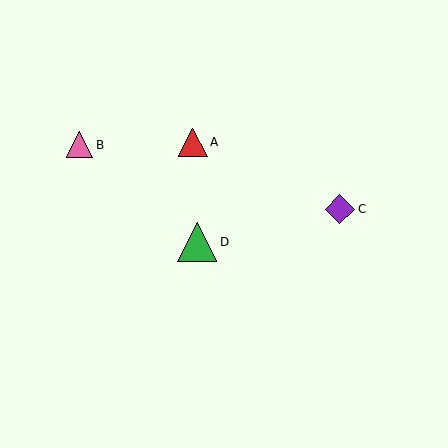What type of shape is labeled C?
Shape C is a purple diamond.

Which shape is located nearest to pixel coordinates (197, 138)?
The red triangle (labeled A) at (193, 142) is nearest to that location.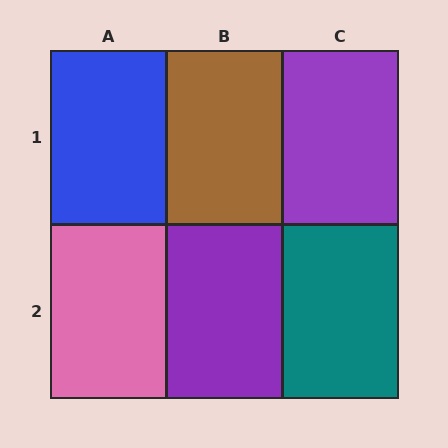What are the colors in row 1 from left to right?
Blue, brown, purple.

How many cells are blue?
1 cell is blue.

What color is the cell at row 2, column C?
Teal.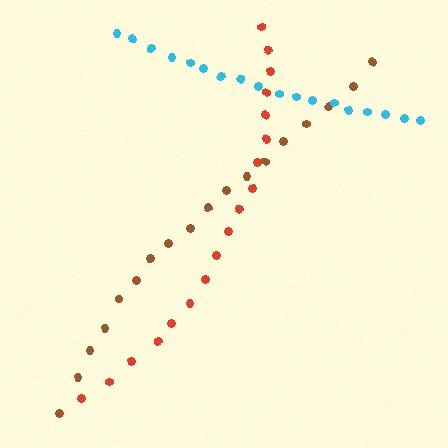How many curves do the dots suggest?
There are 3 distinct paths.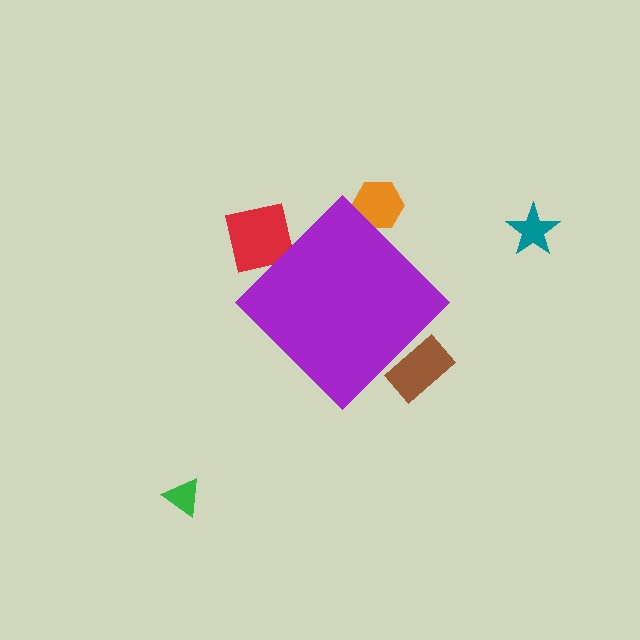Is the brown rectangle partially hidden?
Yes, the brown rectangle is partially hidden behind the purple diamond.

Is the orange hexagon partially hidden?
Yes, the orange hexagon is partially hidden behind the purple diamond.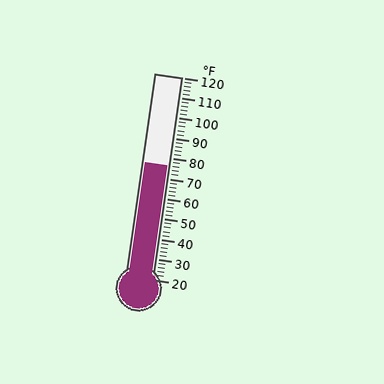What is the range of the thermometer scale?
The thermometer scale ranges from 20°F to 120°F.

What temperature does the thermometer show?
The thermometer shows approximately 76°F.